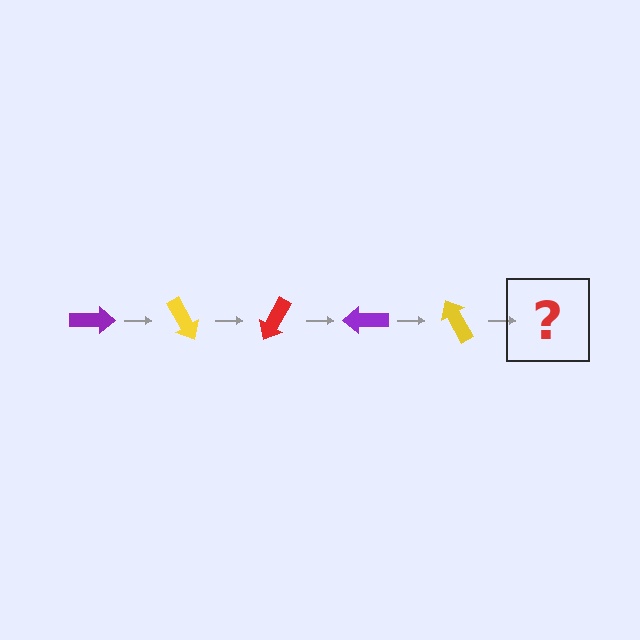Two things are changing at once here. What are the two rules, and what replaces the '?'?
The two rules are that it rotates 60 degrees each step and the color cycles through purple, yellow, and red. The '?' should be a red arrow, rotated 300 degrees from the start.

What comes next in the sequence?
The next element should be a red arrow, rotated 300 degrees from the start.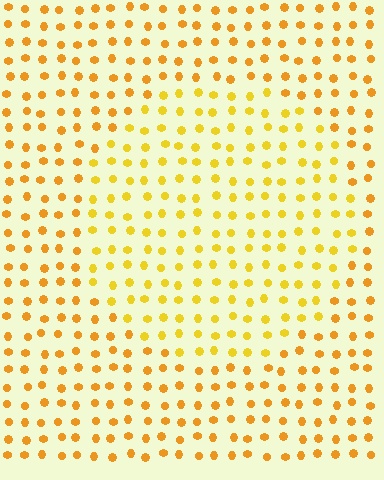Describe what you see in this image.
The image is filled with small orange elements in a uniform arrangement. A circle-shaped region is visible where the elements are tinted to a slightly different hue, forming a subtle color boundary.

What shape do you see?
I see a circle.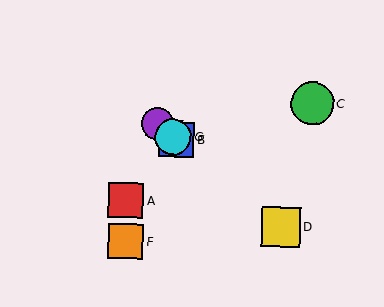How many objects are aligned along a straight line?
4 objects (B, D, E, G) are aligned along a straight line.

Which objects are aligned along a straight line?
Objects B, D, E, G are aligned along a straight line.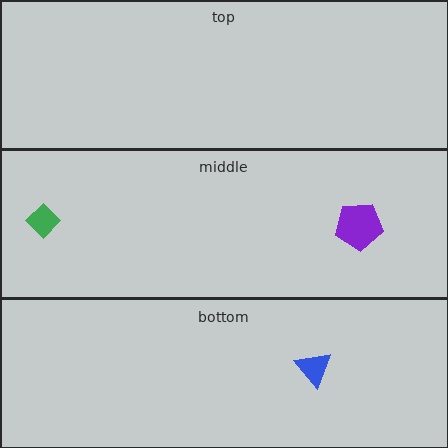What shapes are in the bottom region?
The blue triangle.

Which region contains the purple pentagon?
The middle region.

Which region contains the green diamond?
The middle region.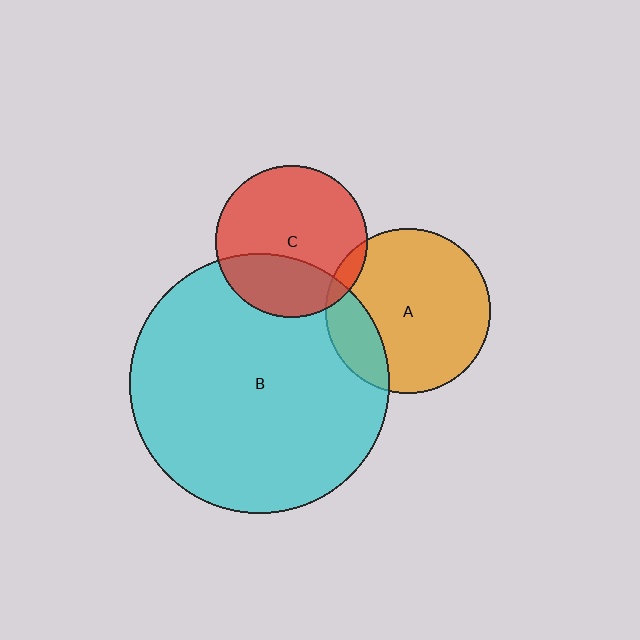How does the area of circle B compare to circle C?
Approximately 2.9 times.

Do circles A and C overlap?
Yes.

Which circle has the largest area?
Circle B (cyan).